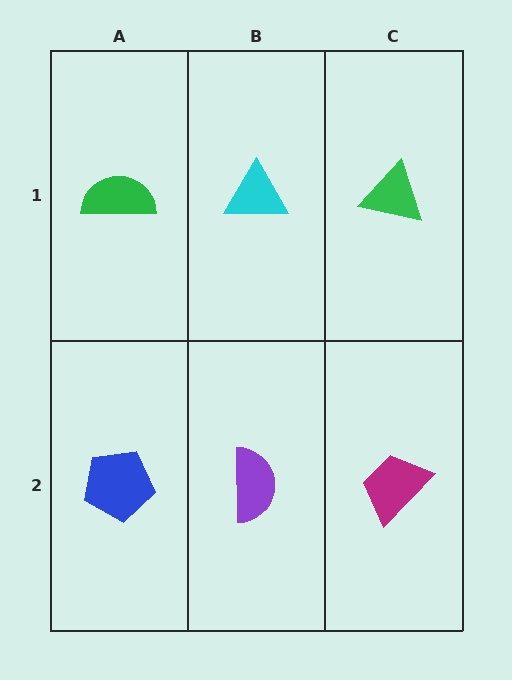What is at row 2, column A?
A blue pentagon.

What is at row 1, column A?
A green semicircle.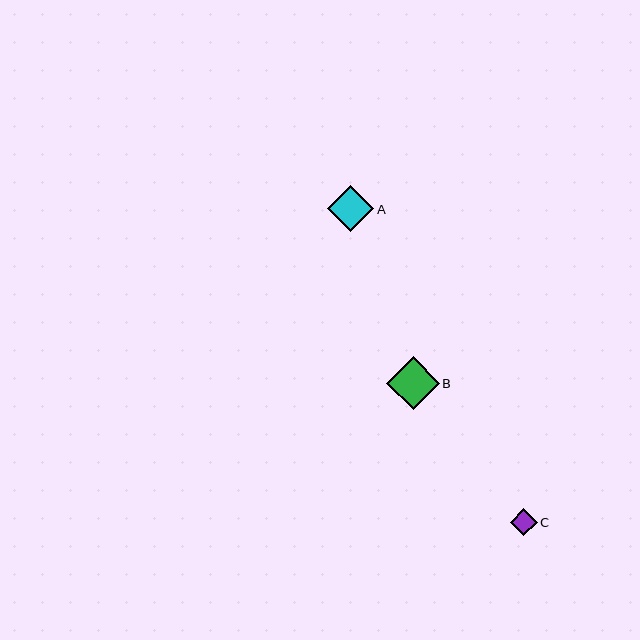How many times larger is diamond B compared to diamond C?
Diamond B is approximately 1.9 times the size of diamond C.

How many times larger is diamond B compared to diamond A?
Diamond B is approximately 1.1 times the size of diamond A.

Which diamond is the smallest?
Diamond C is the smallest with a size of approximately 27 pixels.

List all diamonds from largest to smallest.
From largest to smallest: B, A, C.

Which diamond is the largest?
Diamond B is the largest with a size of approximately 53 pixels.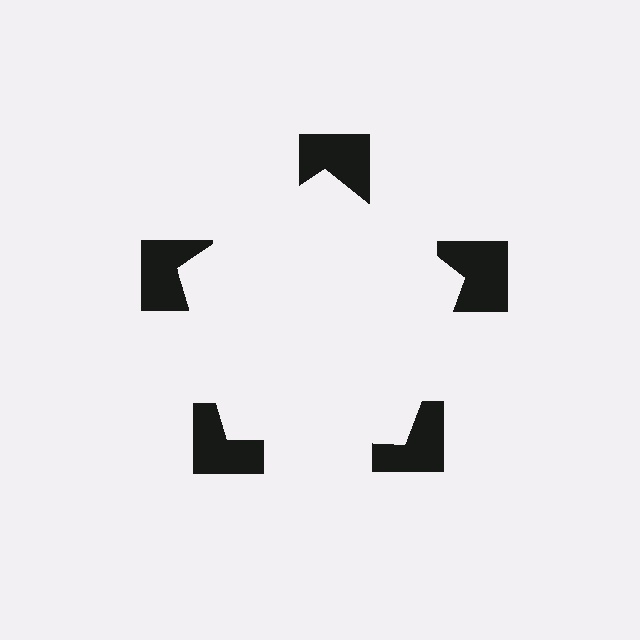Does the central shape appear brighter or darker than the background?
It typically appears slightly brighter than the background, even though no actual brightness change is drawn.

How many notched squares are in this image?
There are 5 — one at each vertex of the illusory pentagon.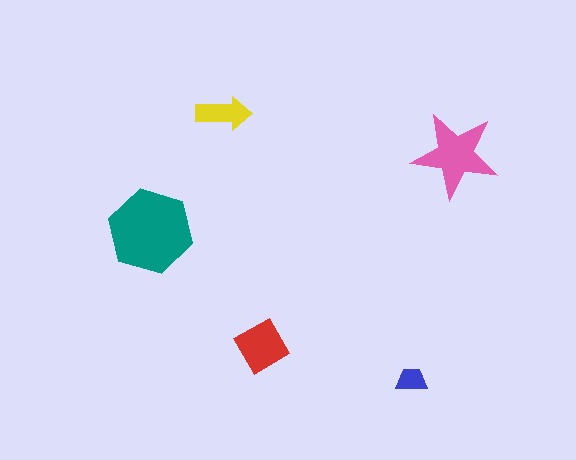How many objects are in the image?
There are 5 objects in the image.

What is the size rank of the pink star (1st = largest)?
2nd.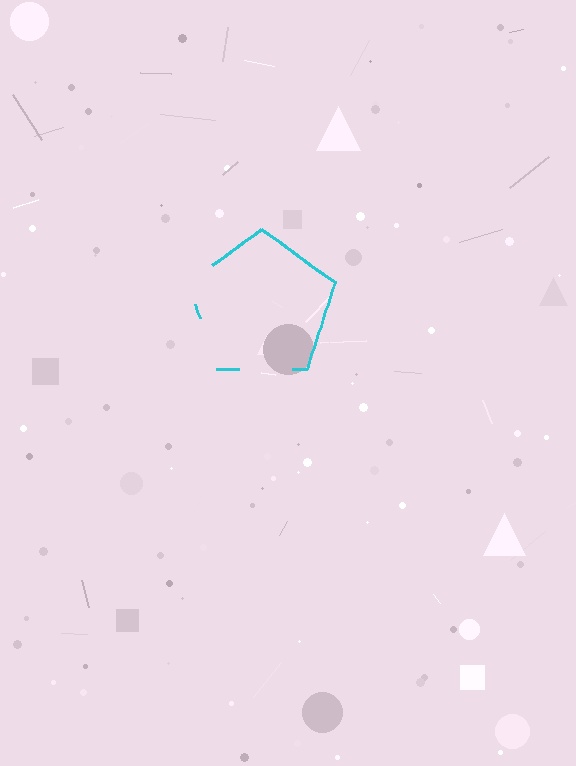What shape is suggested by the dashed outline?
The dashed outline suggests a pentagon.